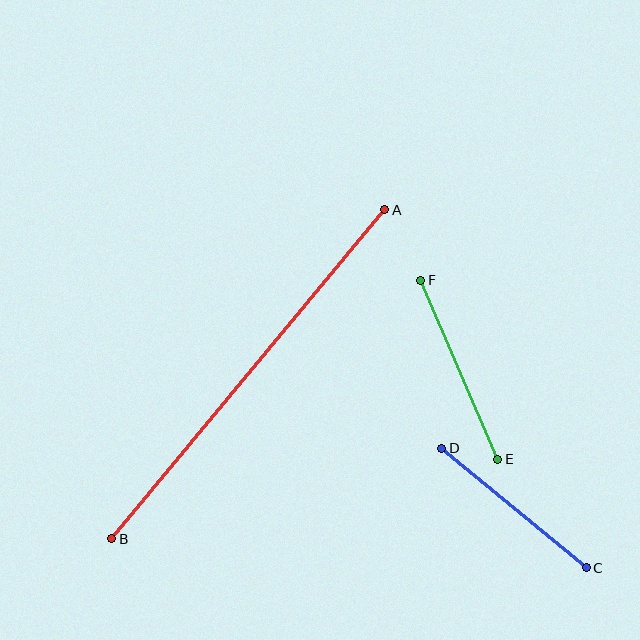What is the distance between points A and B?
The distance is approximately 427 pixels.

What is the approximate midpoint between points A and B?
The midpoint is at approximately (248, 374) pixels.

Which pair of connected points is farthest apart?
Points A and B are farthest apart.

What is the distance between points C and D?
The distance is approximately 187 pixels.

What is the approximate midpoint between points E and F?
The midpoint is at approximately (459, 370) pixels.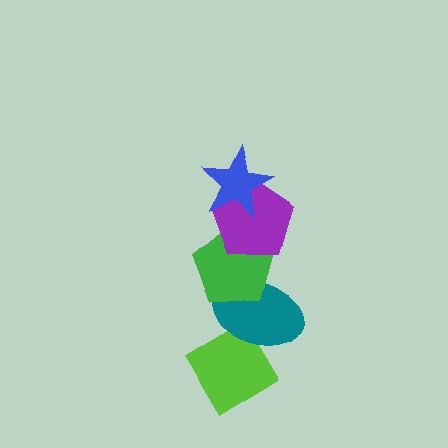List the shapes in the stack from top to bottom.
From top to bottom: the blue star, the purple pentagon, the green pentagon, the teal ellipse, the lime diamond.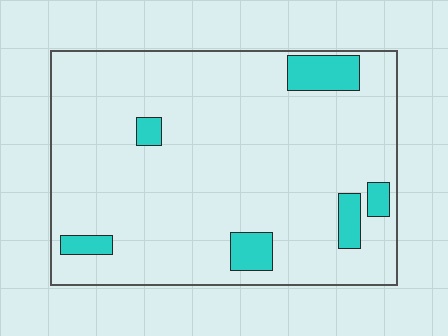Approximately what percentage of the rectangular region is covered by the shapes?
Approximately 10%.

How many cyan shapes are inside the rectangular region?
6.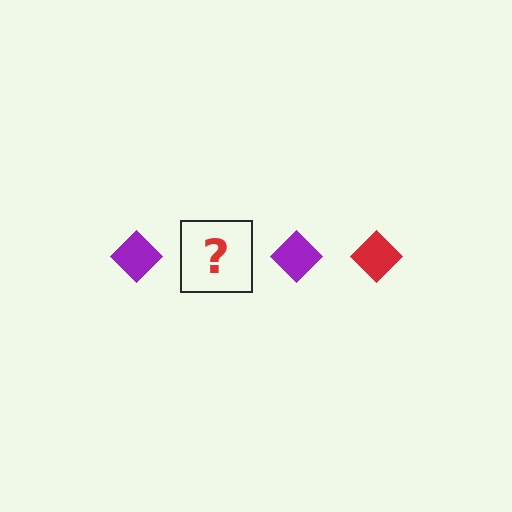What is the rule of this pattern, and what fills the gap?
The rule is that the pattern cycles through purple, red diamonds. The gap should be filled with a red diamond.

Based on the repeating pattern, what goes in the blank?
The blank should be a red diamond.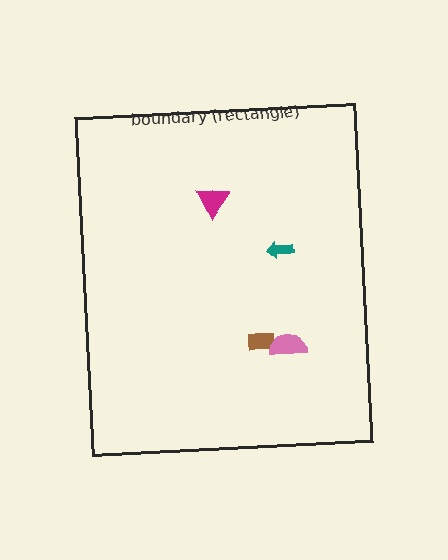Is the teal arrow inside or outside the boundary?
Inside.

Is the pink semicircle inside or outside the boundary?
Inside.